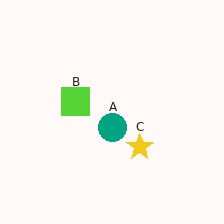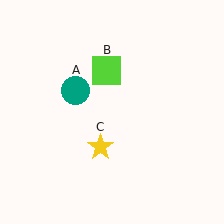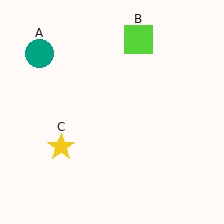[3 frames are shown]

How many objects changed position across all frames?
3 objects changed position: teal circle (object A), lime square (object B), yellow star (object C).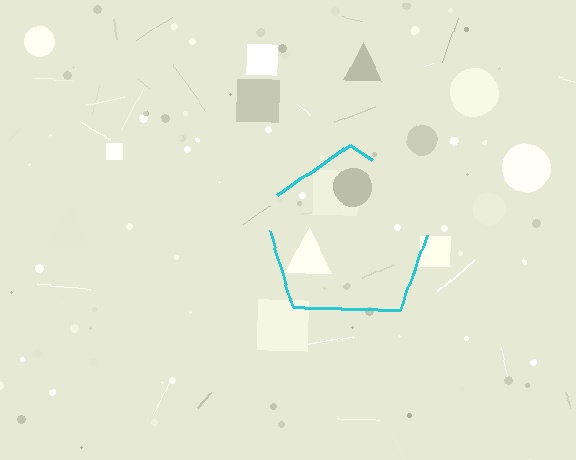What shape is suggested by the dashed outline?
The dashed outline suggests a pentagon.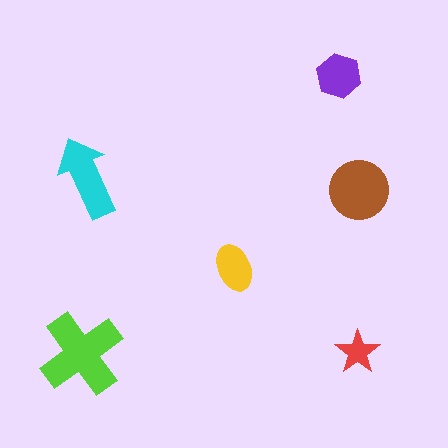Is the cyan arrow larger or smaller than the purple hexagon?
Larger.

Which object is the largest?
The lime cross.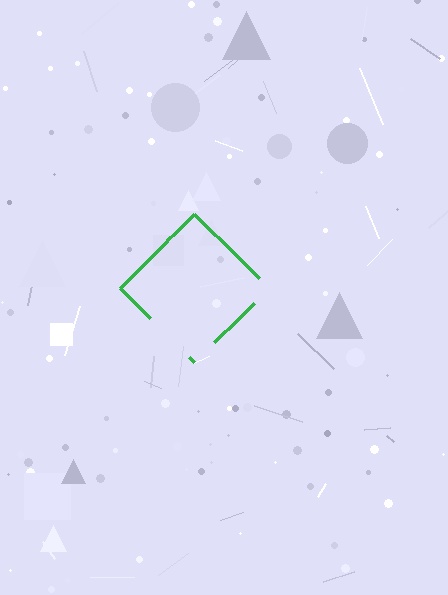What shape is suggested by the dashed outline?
The dashed outline suggests a diamond.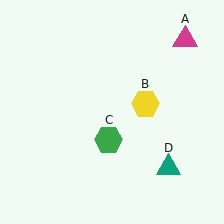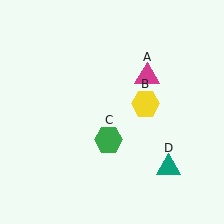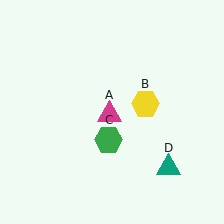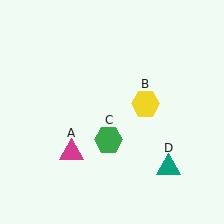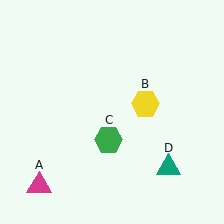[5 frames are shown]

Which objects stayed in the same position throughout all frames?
Yellow hexagon (object B) and green hexagon (object C) and teal triangle (object D) remained stationary.